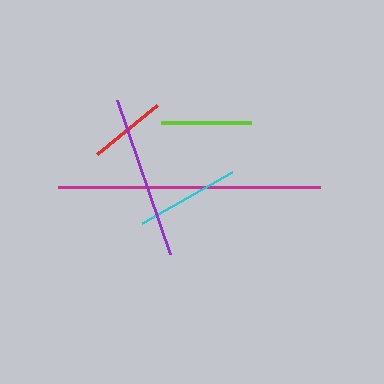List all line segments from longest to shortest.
From longest to shortest: magenta, purple, cyan, lime, red.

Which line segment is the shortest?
The red line is the shortest at approximately 78 pixels.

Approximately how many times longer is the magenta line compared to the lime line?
The magenta line is approximately 2.9 times the length of the lime line.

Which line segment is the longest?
The magenta line is the longest at approximately 262 pixels.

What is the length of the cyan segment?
The cyan segment is approximately 103 pixels long.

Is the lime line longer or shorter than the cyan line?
The cyan line is longer than the lime line.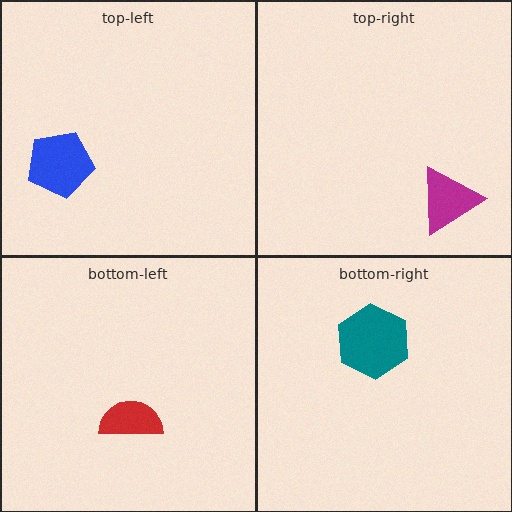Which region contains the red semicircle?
The bottom-left region.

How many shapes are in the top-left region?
1.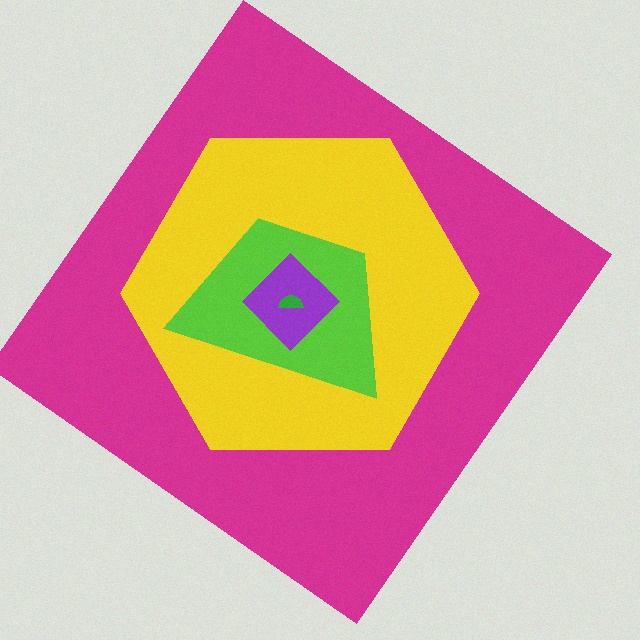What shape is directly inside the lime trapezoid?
The purple diamond.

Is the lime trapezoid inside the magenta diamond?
Yes.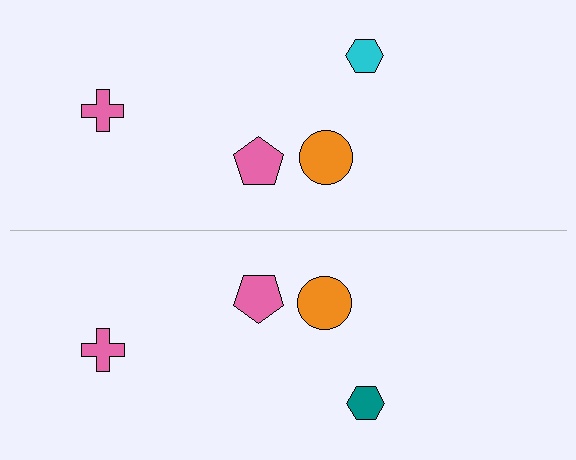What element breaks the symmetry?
The teal hexagon on the bottom side breaks the symmetry — its mirror counterpart is cyan.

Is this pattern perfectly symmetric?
No, the pattern is not perfectly symmetric. The teal hexagon on the bottom side breaks the symmetry — its mirror counterpart is cyan.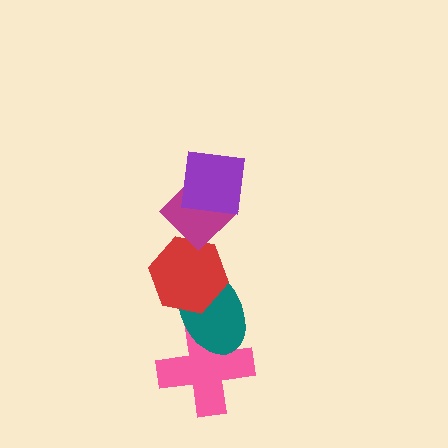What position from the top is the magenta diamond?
The magenta diamond is 2nd from the top.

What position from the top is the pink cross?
The pink cross is 5th from the top.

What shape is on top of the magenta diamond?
The purple square is on top of the magenta diamond.